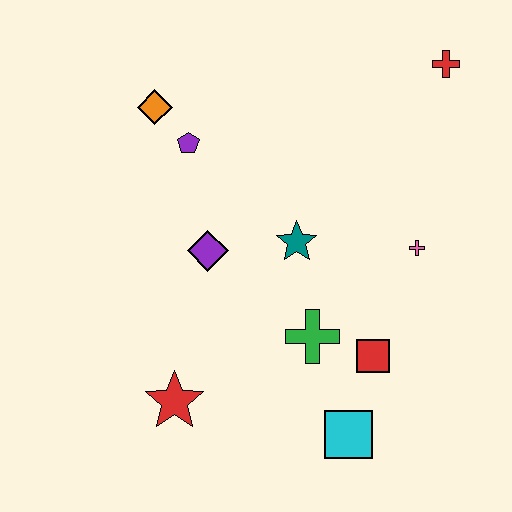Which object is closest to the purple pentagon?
The orange diamond is closest to the purple pentagon.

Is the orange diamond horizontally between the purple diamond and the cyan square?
No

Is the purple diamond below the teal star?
Yes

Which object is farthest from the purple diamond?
The red cross is farthest from the purple diamond.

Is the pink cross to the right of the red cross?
No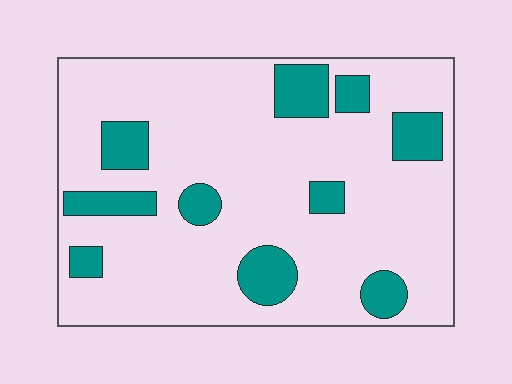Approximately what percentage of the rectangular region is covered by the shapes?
Approximately 20%.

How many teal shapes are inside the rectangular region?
10.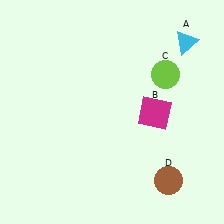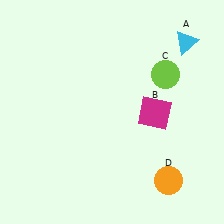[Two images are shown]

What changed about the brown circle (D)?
In Image 1, D is brown. In Image 2, it changed to orange.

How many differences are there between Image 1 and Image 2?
There is 1 difference between the two images.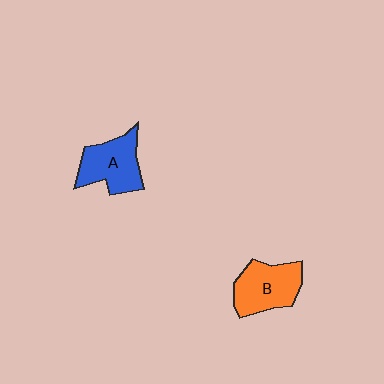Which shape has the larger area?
Shape B (orange).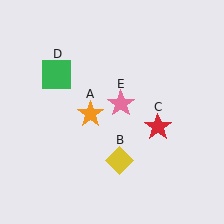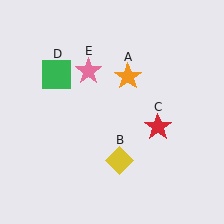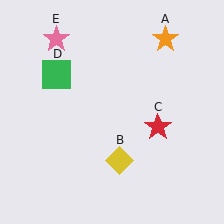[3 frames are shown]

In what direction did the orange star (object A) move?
The orange star (object A) moved up and to the right.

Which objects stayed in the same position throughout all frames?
Yellow diamond (object B) and red star (object C) and green square (object D) remained stationary.